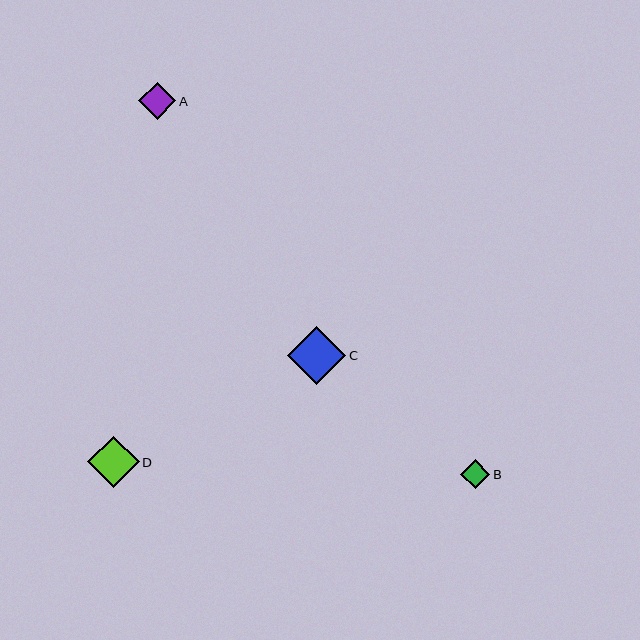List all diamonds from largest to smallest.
From largest to smallest: C, D, A, B.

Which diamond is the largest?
Diamond C is the largest with a size of approximately 58 pixels.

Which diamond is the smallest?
Diamond B is the smallest with a size of approximately 30 pixels.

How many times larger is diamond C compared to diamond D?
Diamond C is approximately 1.1 times the size of diamond D.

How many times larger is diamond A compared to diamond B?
Diamond A is approximately 1.3 times the size of diamond B.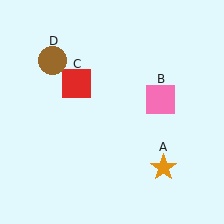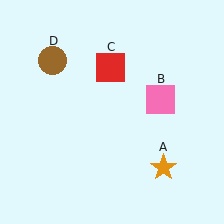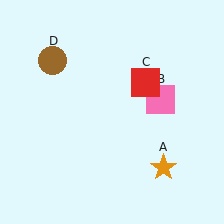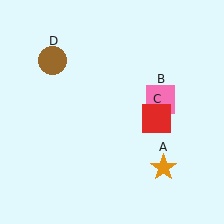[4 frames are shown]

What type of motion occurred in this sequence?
The red square (object C) rotated clockwise around the center of the scene.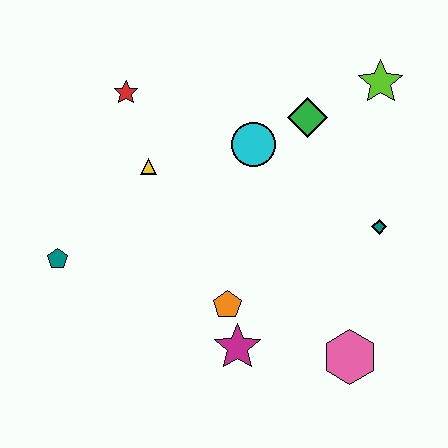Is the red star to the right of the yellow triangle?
No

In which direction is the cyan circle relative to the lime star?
The cyan circle is to the left of the lime star.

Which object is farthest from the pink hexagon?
The red star is farthest from the pink hexagon.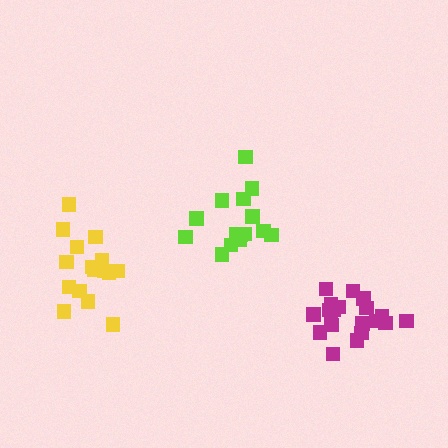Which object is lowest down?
The magenta cluster is bottommost.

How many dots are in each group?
Group 1: 20 dots, Group 2: 15 dots, Group 3: 16 dots (51 total).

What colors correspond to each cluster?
The clusters are colored: magenta, lime, yellow.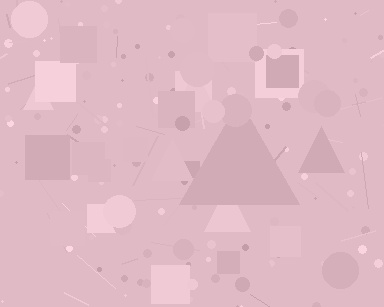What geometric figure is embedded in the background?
A triangle is embedded in the background.